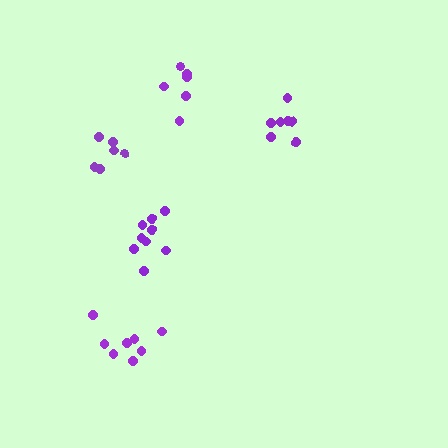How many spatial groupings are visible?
There are 5 spatial groupings.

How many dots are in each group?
Group 1: 9 dots, Group 2: 7 dots, Group 3: 8 dots, Group 4: 6 dots, Group 5: 6 dots (36 total).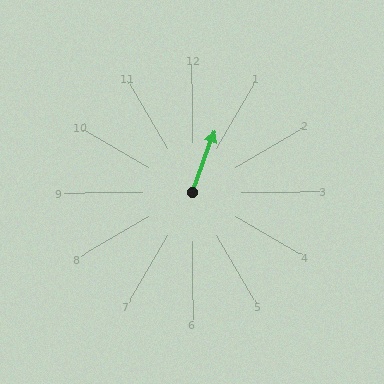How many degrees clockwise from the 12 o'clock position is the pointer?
Approximately 20 degrees.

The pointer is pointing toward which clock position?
Roughly 1 o'clock.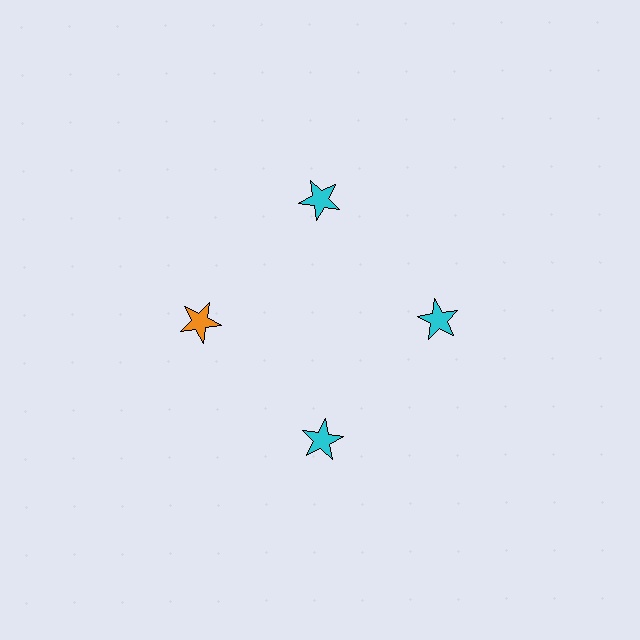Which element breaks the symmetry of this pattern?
The orange star at roughly the 9 o'clock position breaks the symmetry. All other shapes are cyan stars.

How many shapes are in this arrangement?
There are 4 shapes arranged in a ring pattern.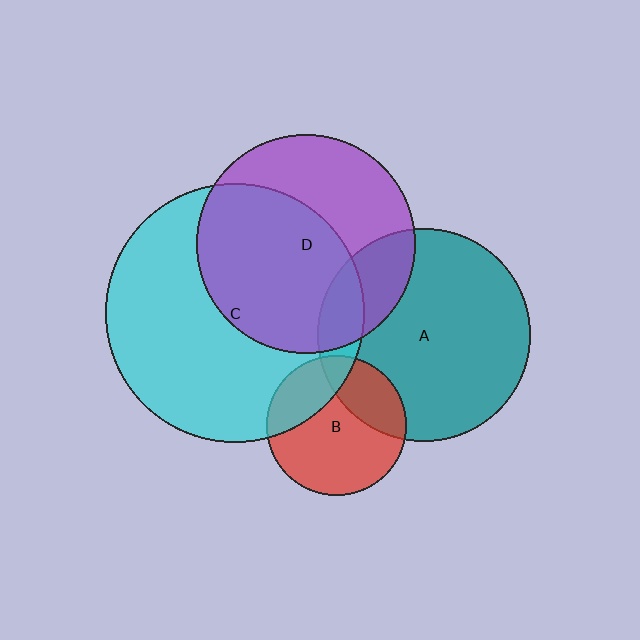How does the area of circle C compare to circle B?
Approximately 3.4 times.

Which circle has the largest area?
Circle C (cyan).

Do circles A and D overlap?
Yes.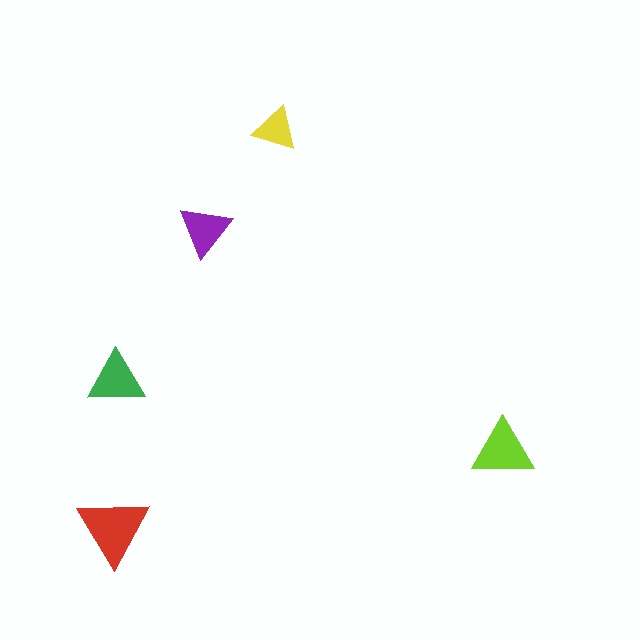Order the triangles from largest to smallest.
the red one, the lime one, the green one, the purple one, the yellow one.